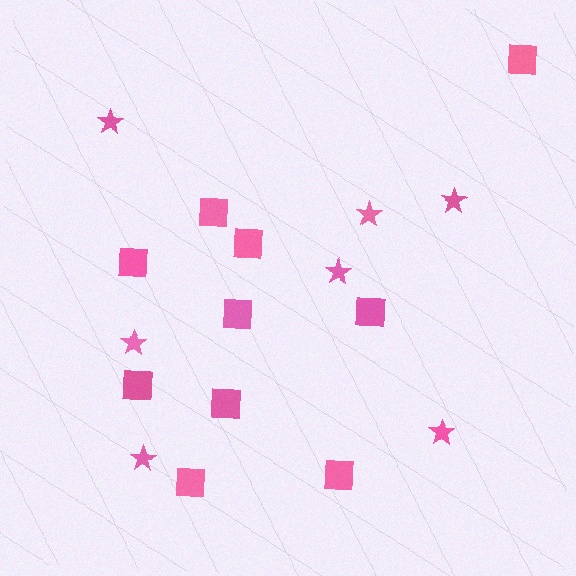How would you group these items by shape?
There are 2 groups: one group of stars (7) and one group of squares (10).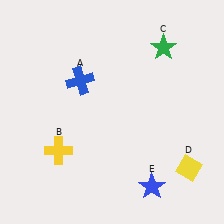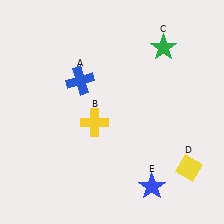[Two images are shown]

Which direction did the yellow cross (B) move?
The yellow cross (B) moved right.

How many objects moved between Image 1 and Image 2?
1 object moved between the two images.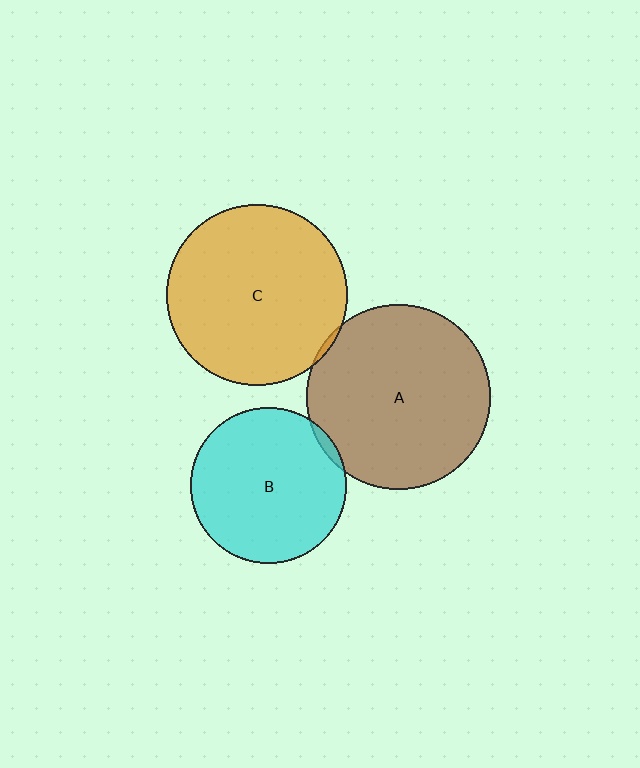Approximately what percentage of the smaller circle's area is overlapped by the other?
Approximately 5%.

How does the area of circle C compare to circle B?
Approximately 1.4 times.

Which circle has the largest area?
Circle A (brown).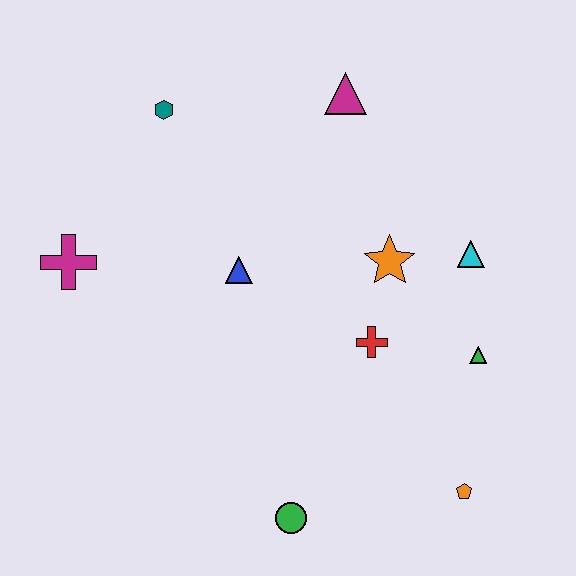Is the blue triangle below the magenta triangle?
Yes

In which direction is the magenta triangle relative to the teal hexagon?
The magenta triangle is to the right of the teal hexagon.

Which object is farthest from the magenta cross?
The orange pentagon is farthest from the magenta cross.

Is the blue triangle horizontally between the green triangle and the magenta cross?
Yes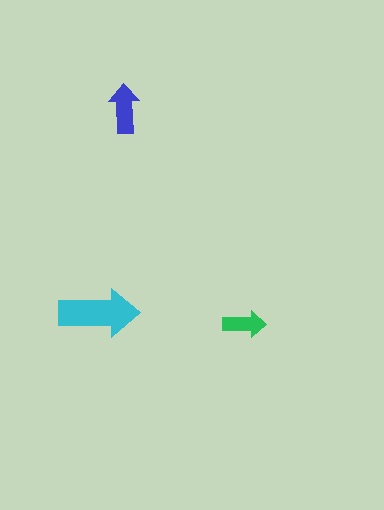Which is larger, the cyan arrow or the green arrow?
The cyan one.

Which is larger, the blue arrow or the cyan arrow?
The cyan one.